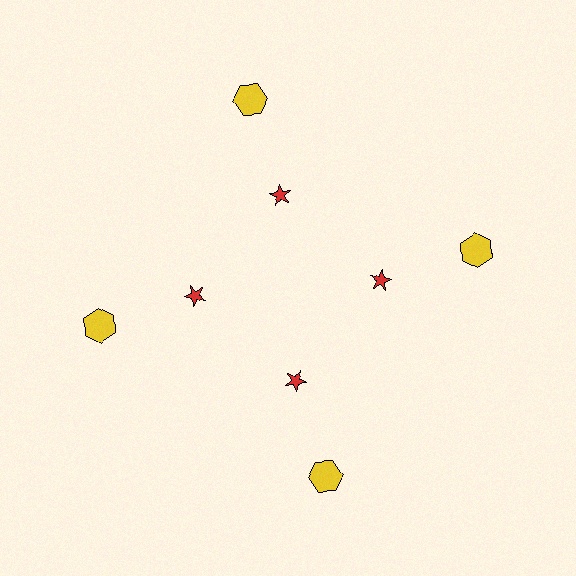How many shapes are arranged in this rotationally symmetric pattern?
There are 8 shapes, arranged in 4 groups of 2.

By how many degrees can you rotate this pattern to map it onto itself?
The pattern maps onto itself every 90 degrees of rotation.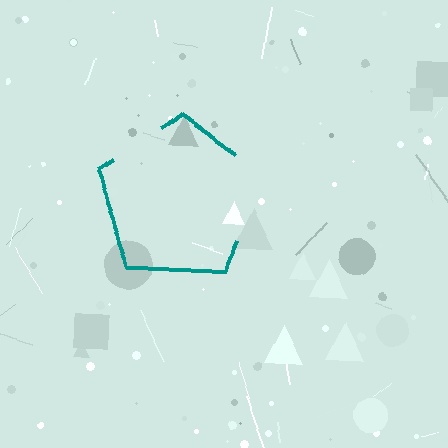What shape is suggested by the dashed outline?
The dashed outline suggests a pentagon.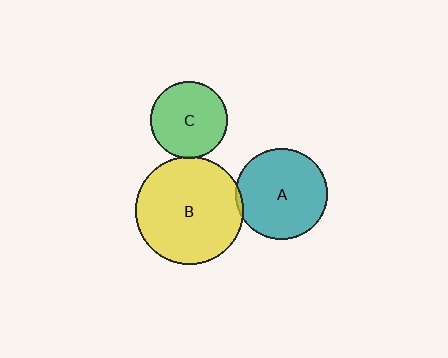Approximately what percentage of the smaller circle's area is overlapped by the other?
Approximately 5%.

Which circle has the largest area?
Circle B (yellow).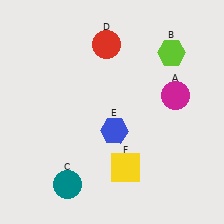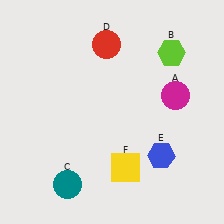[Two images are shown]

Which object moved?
The blue hexagon (E) moved right.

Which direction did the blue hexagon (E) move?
The blue hexagon (E) moved right.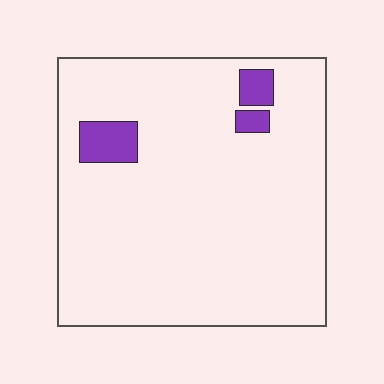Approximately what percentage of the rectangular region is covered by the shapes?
Approximately 5%.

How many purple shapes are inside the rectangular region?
3.